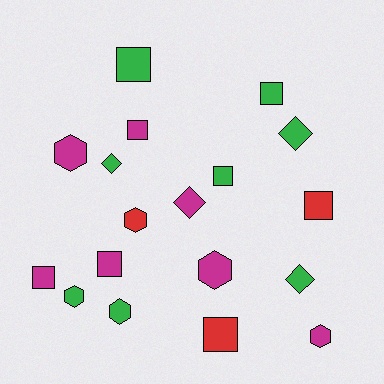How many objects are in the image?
There are 18 objects.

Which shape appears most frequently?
Square, with 8 objects.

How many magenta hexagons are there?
There are 3 magenta hexagons.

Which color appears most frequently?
Green, with 8 objects.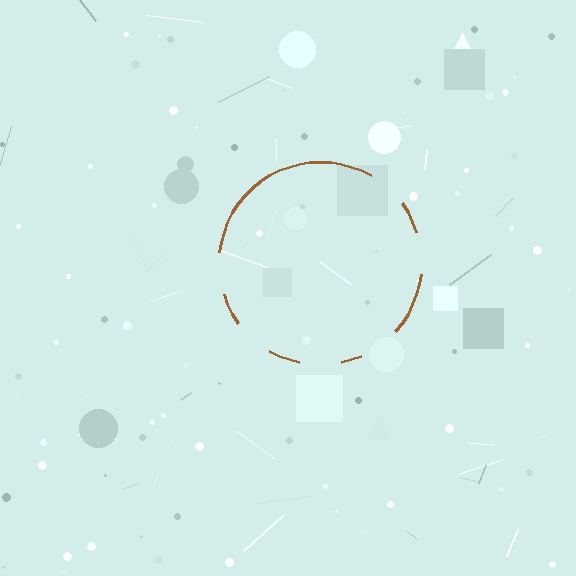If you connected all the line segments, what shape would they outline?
They would outline a circle.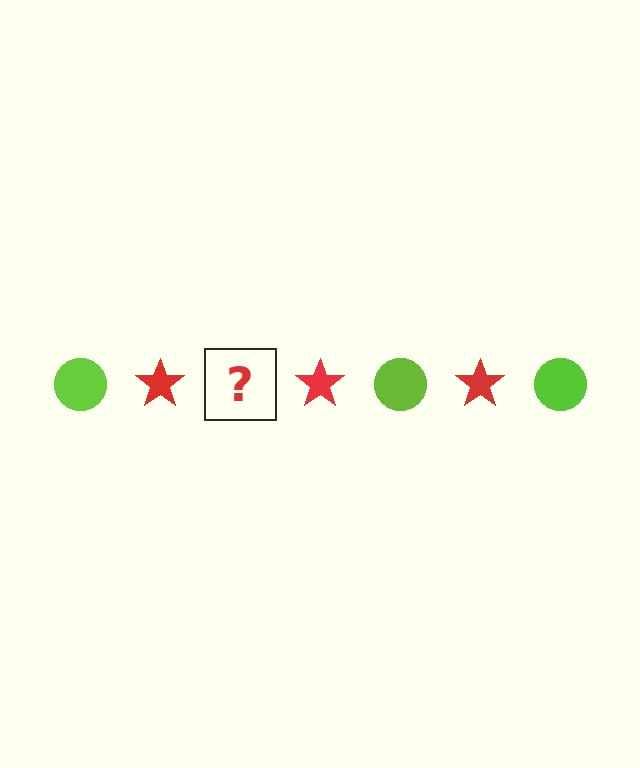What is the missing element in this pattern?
The missing element is a lime circle.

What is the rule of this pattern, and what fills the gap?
The rule is that the pattern alternates between lime circle and red star. The gap should be filled with a lime circle.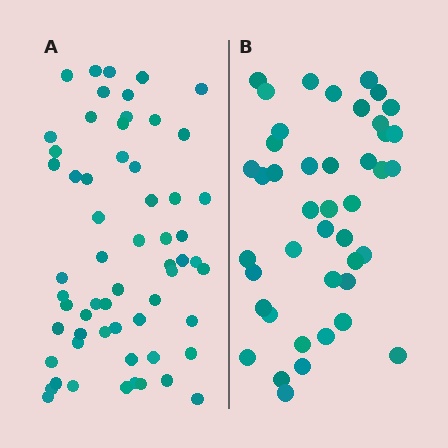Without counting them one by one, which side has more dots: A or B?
Region A (the left region) has more dots.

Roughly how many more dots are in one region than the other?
Region A has approximately 15 more dots than region B.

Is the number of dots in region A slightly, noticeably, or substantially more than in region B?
Region A has noticeably more, but not dramatically so. The ratio is roughly 1.4 to 1.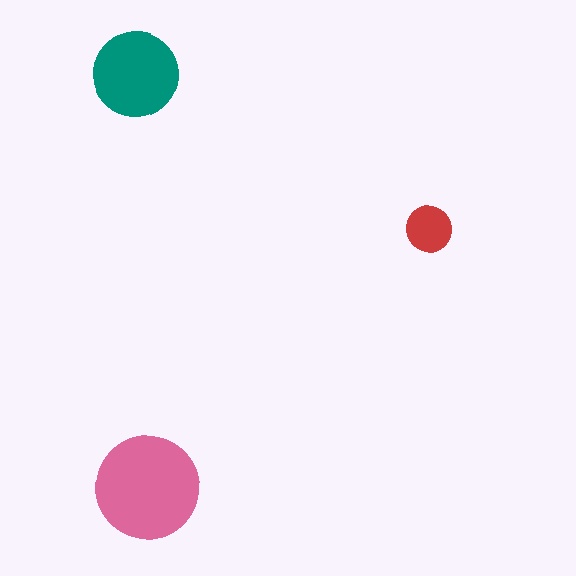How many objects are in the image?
There are 3 objects in the image.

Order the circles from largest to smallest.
the pink one, the teal one, the red one.